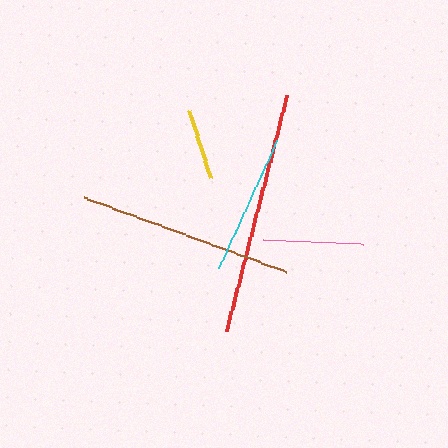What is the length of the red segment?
The red segment is approximately 244 pixels long.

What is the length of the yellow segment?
The yellow segment is approximately 72 pixels long.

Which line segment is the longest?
The red line is the longest at approximately 244 pixels.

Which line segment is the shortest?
The yellow line is the shortest at approximately 72 pixels.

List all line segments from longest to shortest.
From longest to shortest: red, brown, cyan, pink, yellow.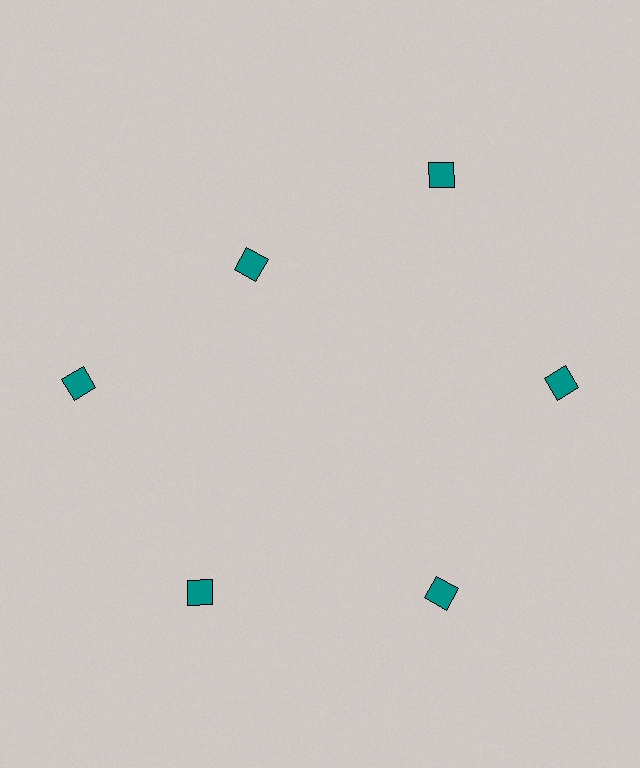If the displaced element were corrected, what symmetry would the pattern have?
It would have 6-fold rotational symmetry — the pattern would map onto itself every 60 degrees.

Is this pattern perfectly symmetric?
No. The 6 teal diamonds are arranged in a ring, but one element near the 11 o'clock position is pulled inward toward the center, breaking the 6-fold rotational symmetry.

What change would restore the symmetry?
The symmetry would be restored by moving it outward, back onto the ring so that all 6 diamonds sit at equal angles and equal distance from the center.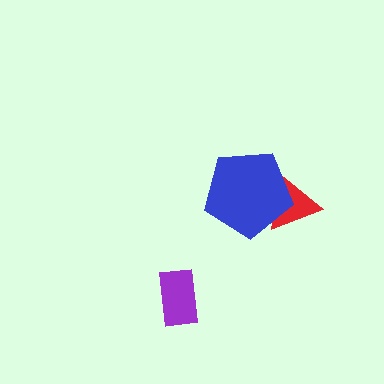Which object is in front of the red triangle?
The blue pentagon is in front of the red triangle.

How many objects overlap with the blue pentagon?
1 object overlaps with the blue pentagon.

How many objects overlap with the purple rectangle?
0 objects overlap with the purple rectangle.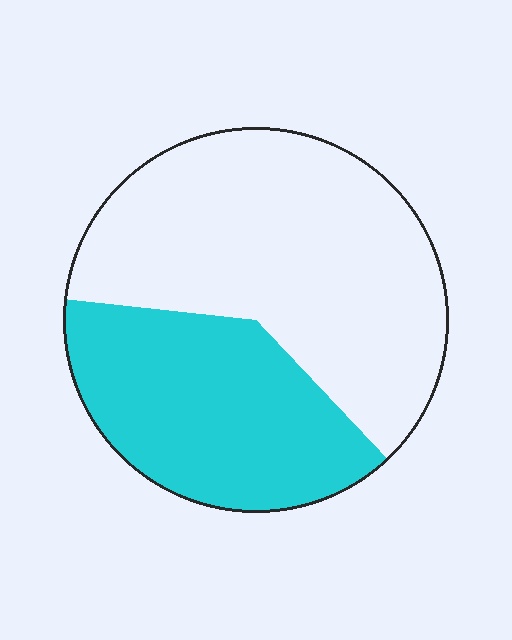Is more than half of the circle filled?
No.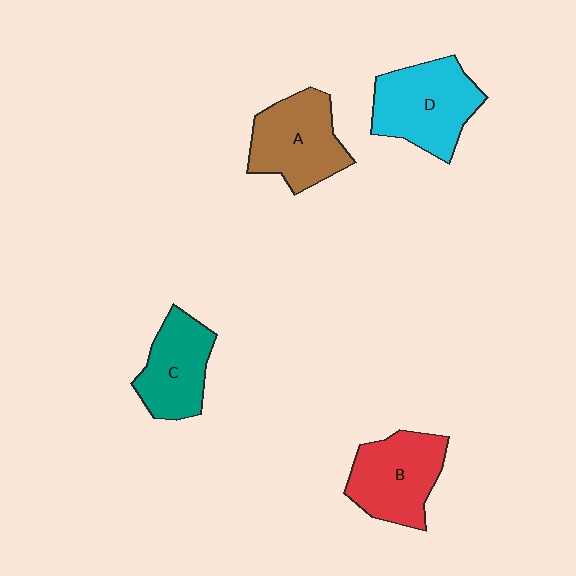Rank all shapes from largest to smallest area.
From largest to smallest: D (cyan), A (brown), B (red), C (teal).